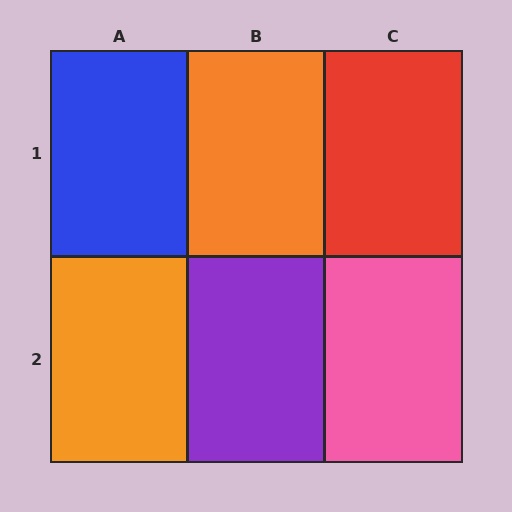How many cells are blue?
1 cell is blue.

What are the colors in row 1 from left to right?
Blue, orange, red.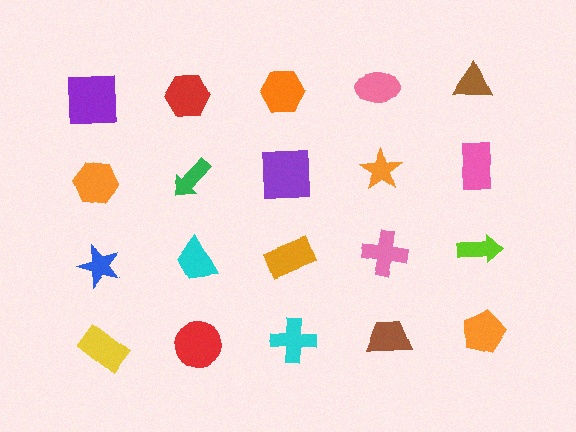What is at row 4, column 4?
A brown trapezoid.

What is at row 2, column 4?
An orange star.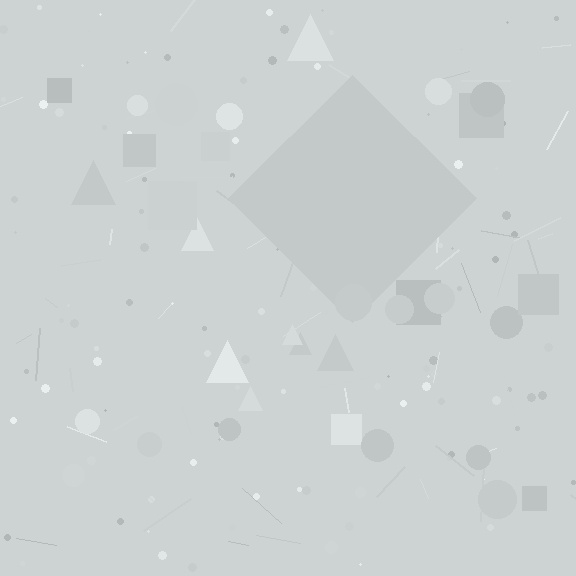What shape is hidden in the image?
A diamond is hidden in the image.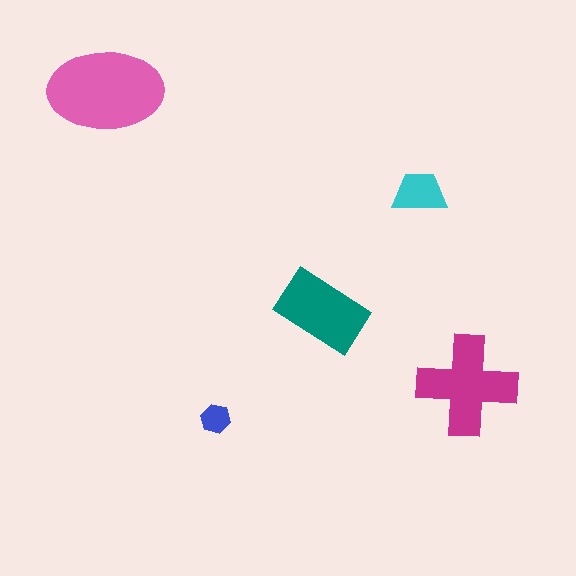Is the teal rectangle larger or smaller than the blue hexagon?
Larger.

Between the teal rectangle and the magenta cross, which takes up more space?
The magenta cross.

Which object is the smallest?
The blue hexagon.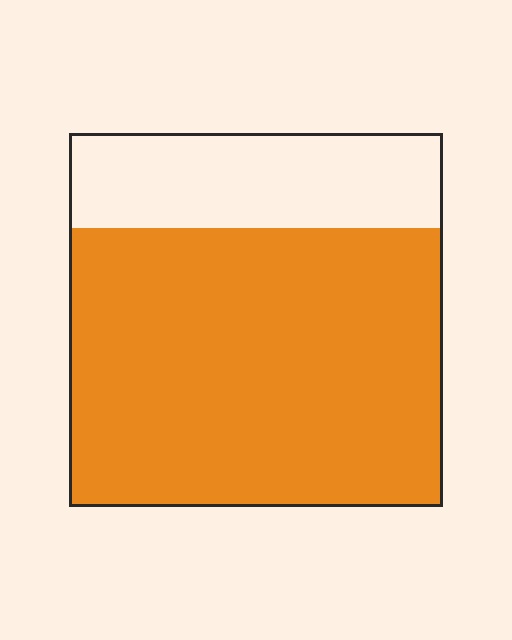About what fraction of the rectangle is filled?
About three quarters (3/4).